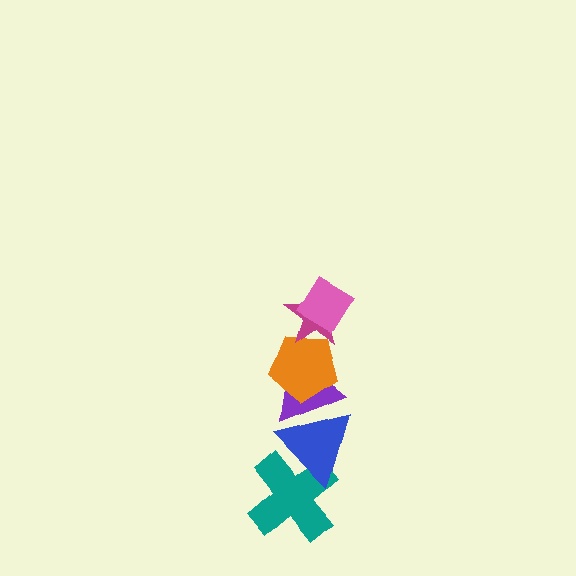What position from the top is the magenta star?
The magenta star is 2nd from the top.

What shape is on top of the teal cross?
The blue triangle is on top of the teal cross.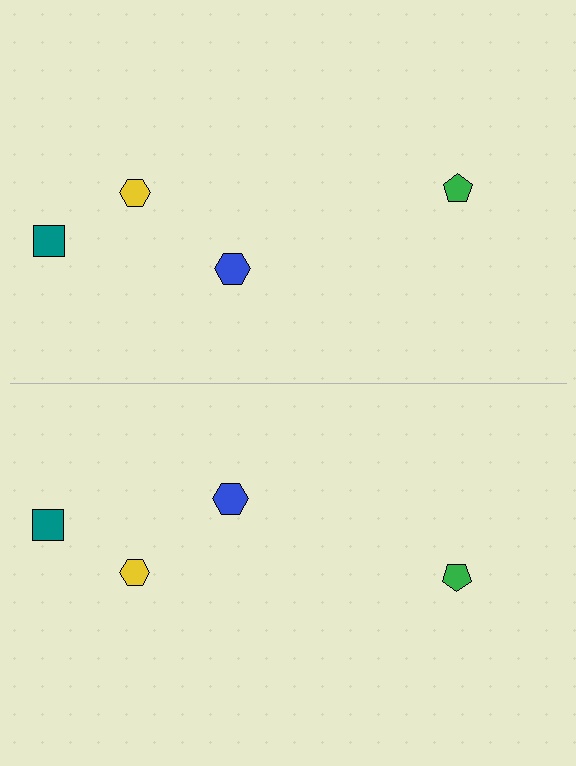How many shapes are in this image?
There are 8 shapes in this image.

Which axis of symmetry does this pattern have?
The pattern has a horizontal axis of symmetry running through the center of the image.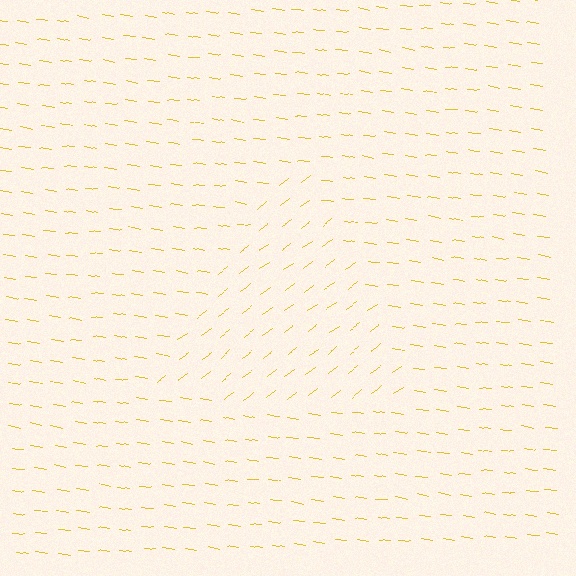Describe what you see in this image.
The image is filled with small yellow line segments. A triangle region in the image has lines oriented differently from the surrounding lines, creating a visible texture boundary.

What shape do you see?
I see a triangle.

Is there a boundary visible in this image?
Yes, there is a texture boundary formed by a change in line orientation.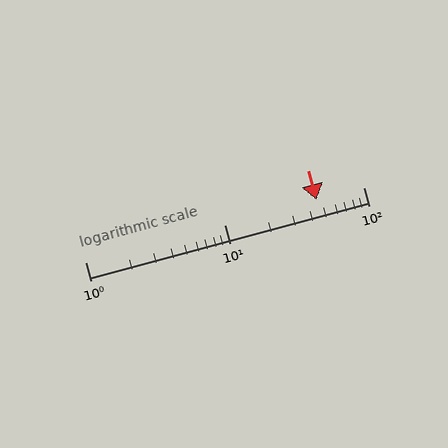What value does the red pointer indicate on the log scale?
The pointer indicates approximately 46.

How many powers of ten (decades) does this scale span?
The scale spans 2 decades, from 1 to 100.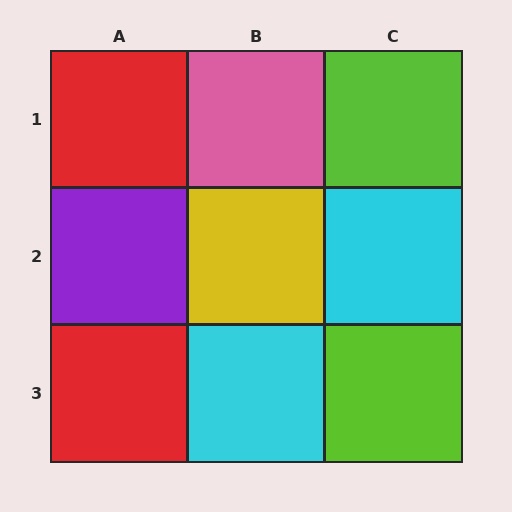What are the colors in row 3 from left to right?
Red, cyan, lime.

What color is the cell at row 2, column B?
Yellow.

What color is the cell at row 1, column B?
Pink.